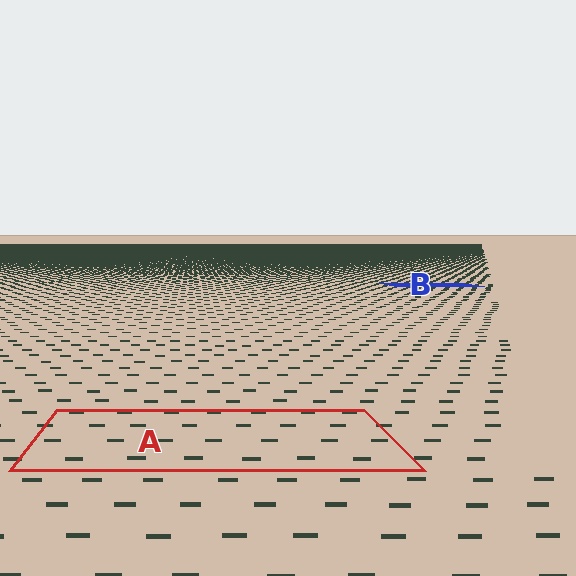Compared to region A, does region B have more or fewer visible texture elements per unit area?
Region B has more texture elements per unit area — they are packed more densely because it is farther away.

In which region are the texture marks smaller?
The texture marks are smaller in region B, because it is farther away.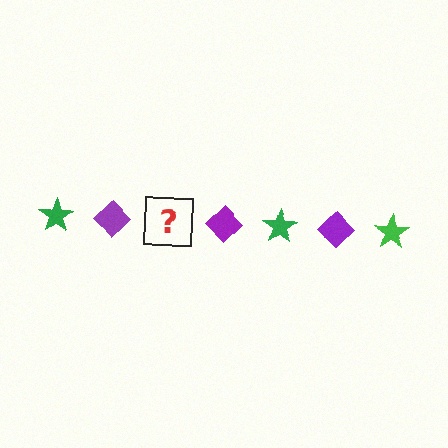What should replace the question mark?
The question mark should be replaced with a green star.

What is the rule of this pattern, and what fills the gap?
The rule is that the pattern alternates between green star and purple diamond. The gap should be filled with a green star.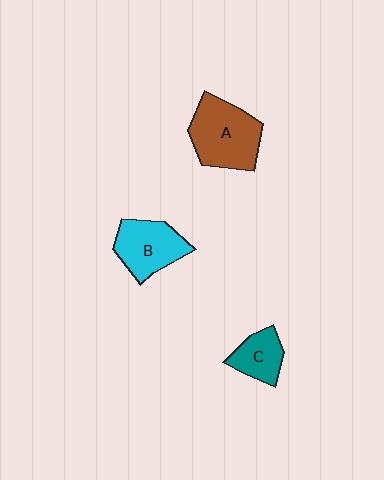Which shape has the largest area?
Shape A (brown).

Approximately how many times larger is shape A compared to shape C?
Approximately 1.9 times.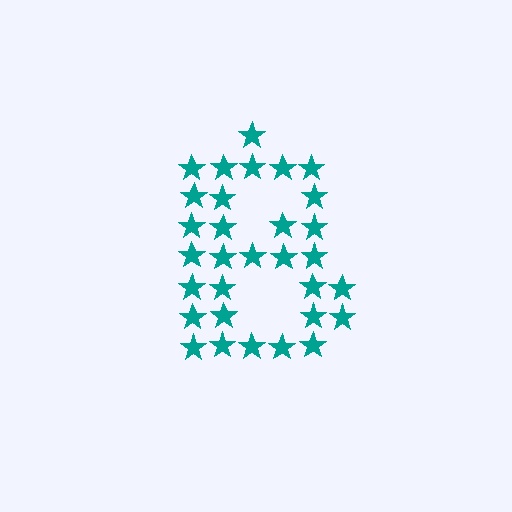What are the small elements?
The small elements are stars.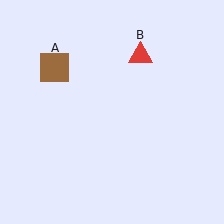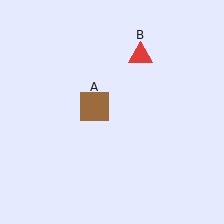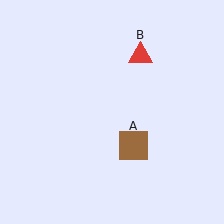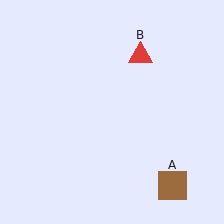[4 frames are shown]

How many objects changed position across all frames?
1 object changed position: brown square (object A).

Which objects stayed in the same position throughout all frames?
Red triangle (object B) remained stationary.